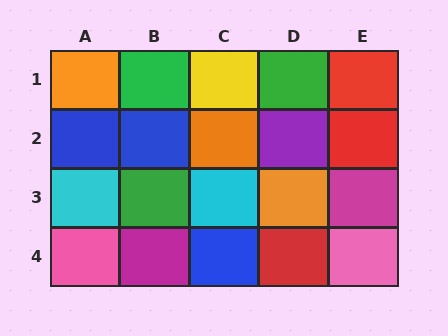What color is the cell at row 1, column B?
Green.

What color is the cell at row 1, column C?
Yellow.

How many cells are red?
3 cells are red.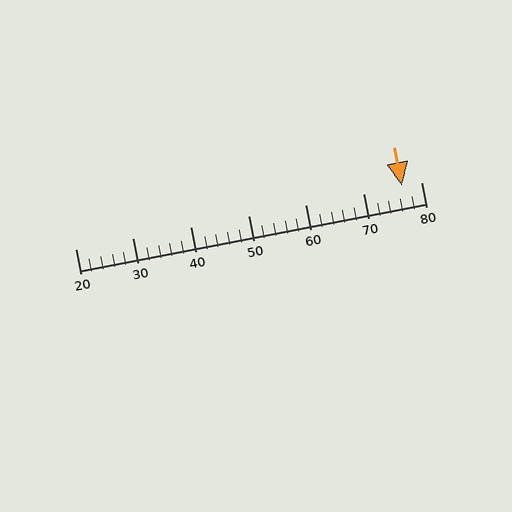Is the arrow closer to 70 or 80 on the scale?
The arrow is closer to 80.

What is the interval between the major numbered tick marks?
The major tick marks are spaced 10 units apart.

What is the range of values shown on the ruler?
The ruler shows values from 20 to 80.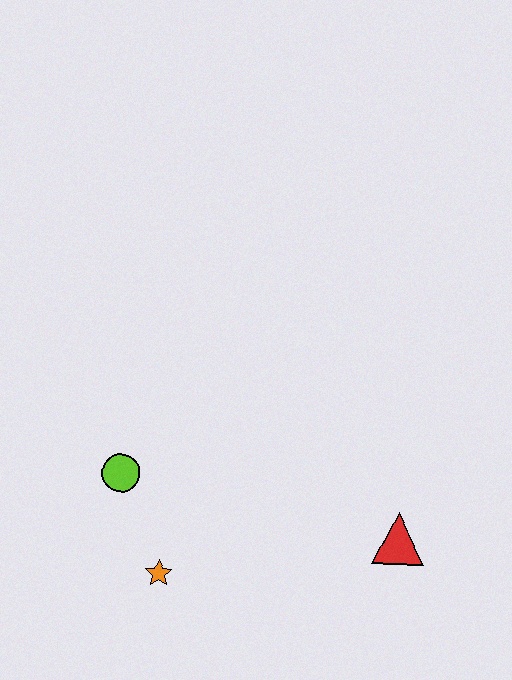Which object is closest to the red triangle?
The orange star is closest to the red triangle.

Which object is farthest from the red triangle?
The lime circle is farthest from the red triangle.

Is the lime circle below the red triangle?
No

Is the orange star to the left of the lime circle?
No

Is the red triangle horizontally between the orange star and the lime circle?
No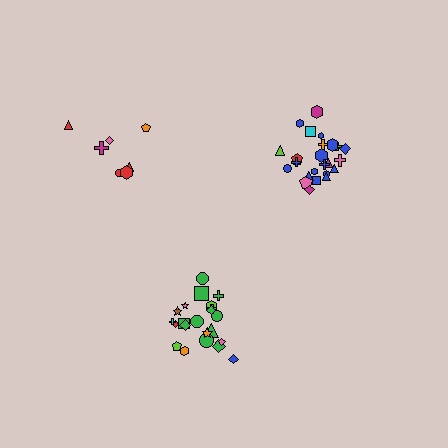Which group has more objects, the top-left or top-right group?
The top-right group.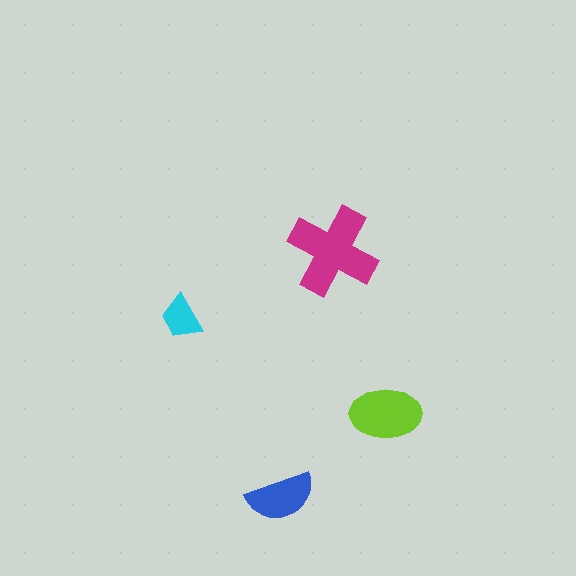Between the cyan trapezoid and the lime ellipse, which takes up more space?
The lime ellipse.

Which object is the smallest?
The cyan trapezoid.